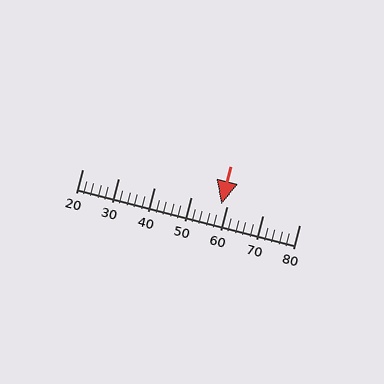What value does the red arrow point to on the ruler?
The red arrow points to approximately 58.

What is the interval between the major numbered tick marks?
The major tick marks are spaced 10 units apart.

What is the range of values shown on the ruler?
The ruler shows values from 20 to 80.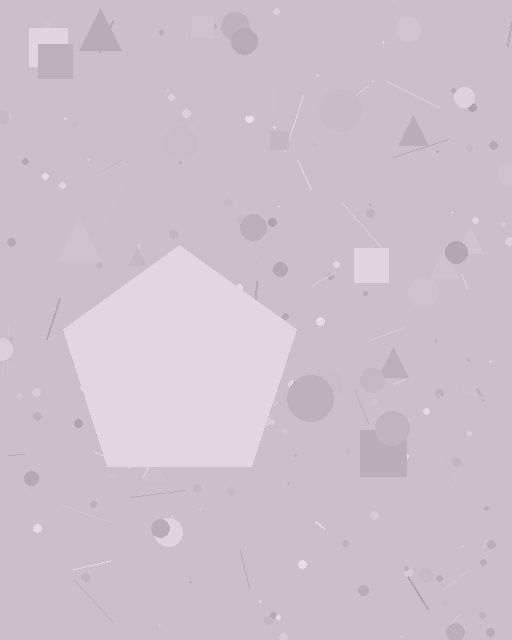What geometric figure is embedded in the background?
A pentagon is embedded in the background.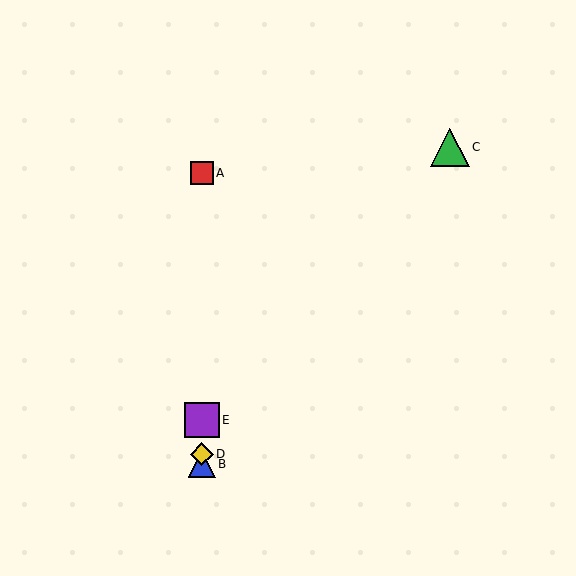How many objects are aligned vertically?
4 objects (A, B, D, E) are aligned vertically.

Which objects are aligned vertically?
Objects A, B, D, E are aligned vertically.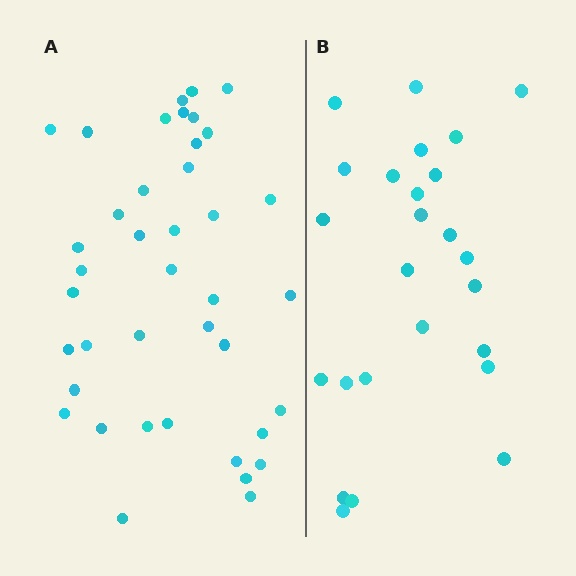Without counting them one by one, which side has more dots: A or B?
Region A (the left region) has more dots.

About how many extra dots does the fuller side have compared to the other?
Region A has approximately 15 more dots than region B.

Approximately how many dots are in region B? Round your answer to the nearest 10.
About 20 dots. (The exact count is 25, which rounds to 20.)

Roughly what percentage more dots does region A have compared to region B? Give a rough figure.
About 60% more.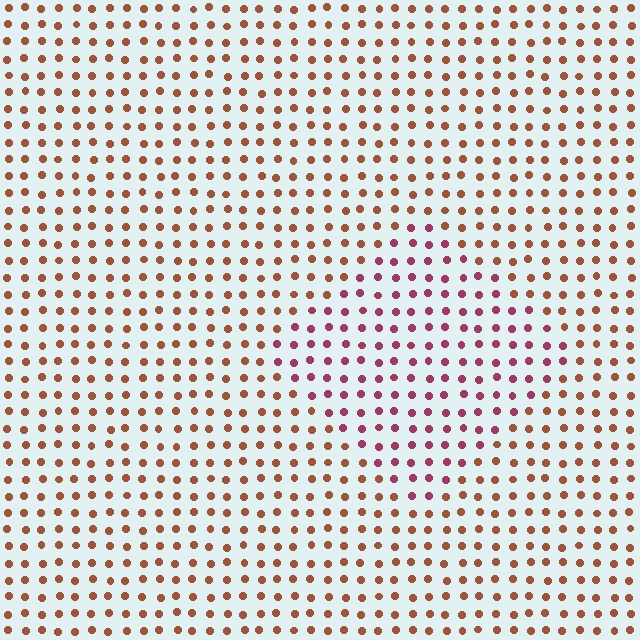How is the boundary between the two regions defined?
The boundary is defined purely by a slight shift in hue (about 43 degrees). Spacing, size, and orientation are identical on both sides.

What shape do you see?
I see a diamond.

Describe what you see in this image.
The image is filled with small brown elements in a uniform arrangement. A diamond-shaped region is visible where the elements are tinted to a slightly different hue, forming a subtle color boundary.